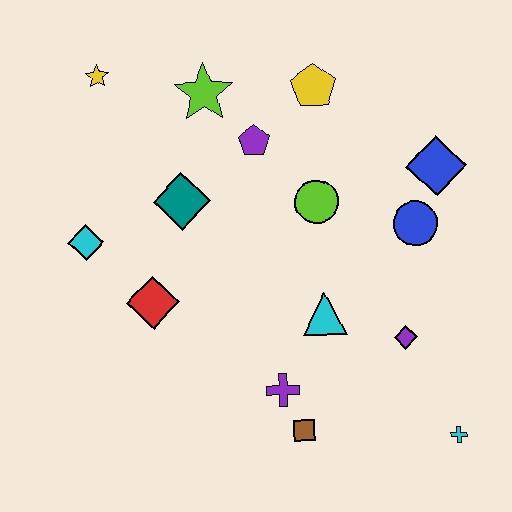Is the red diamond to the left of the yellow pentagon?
Yes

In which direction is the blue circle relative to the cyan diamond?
The blue circle is to the right of the cyan diamond.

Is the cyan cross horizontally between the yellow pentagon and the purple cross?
No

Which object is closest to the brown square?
The purple cross is closest to the brown square.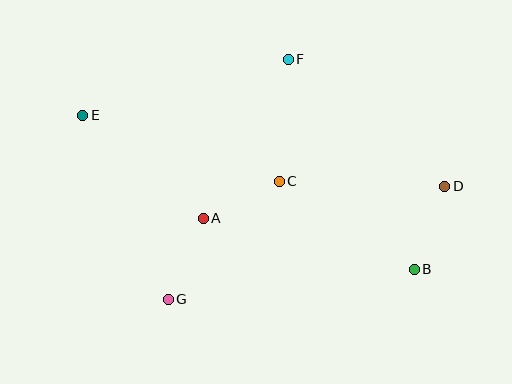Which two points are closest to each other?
Points A and C are closest to each other.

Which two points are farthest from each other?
Points D and E are farthest from each other.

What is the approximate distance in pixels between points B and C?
The distance between B and C is approximately 161 pixels.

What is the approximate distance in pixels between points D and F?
The distance between D and F is approximately 202 pixels.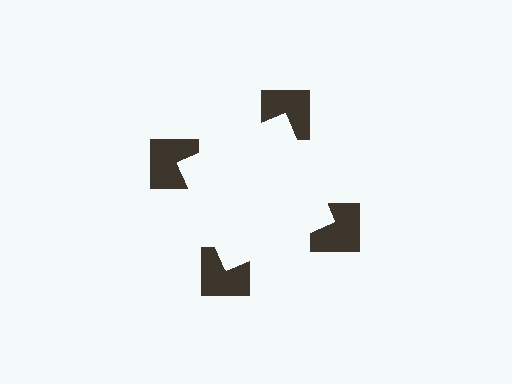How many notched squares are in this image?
There are 4 — one at each vertex of the illusory square.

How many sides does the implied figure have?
4 sides.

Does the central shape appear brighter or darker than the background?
It typically appears slightly brighter than the background, even though no actual brightness change is drawn.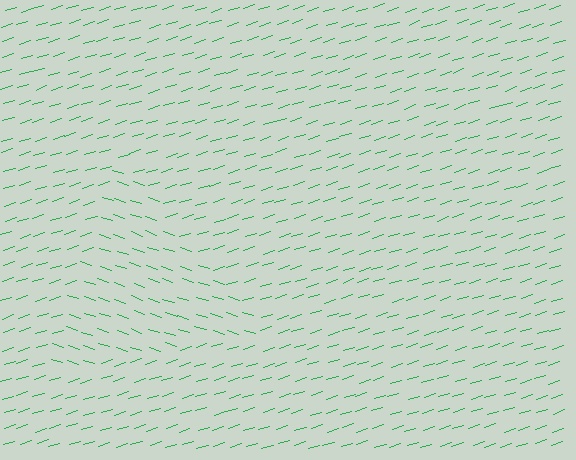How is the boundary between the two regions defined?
The boundary is defined purely by a change in line orientation (approximately 36 degrees difference). All lines are the same color and thickness.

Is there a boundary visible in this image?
Yes, there is a texture boundary formed by a change in line orientation.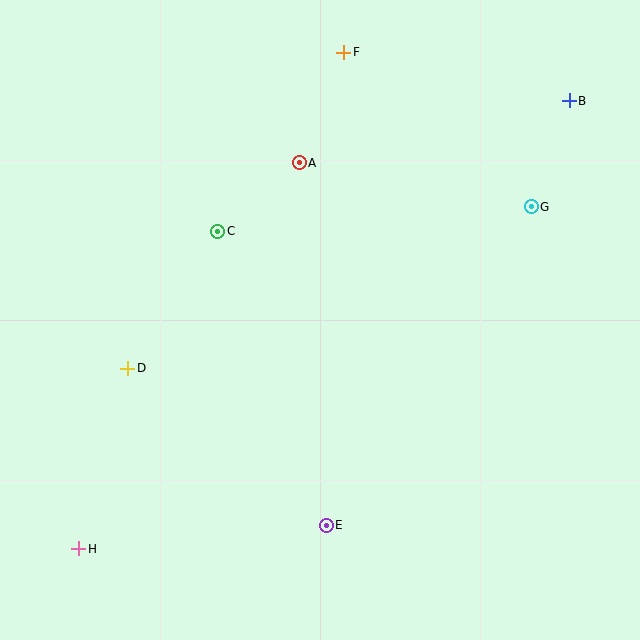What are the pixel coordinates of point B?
Point B is at (569, 101).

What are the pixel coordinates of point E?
Point E is at (326, 525).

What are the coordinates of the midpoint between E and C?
The midpoint between E and C is at (272, 378).